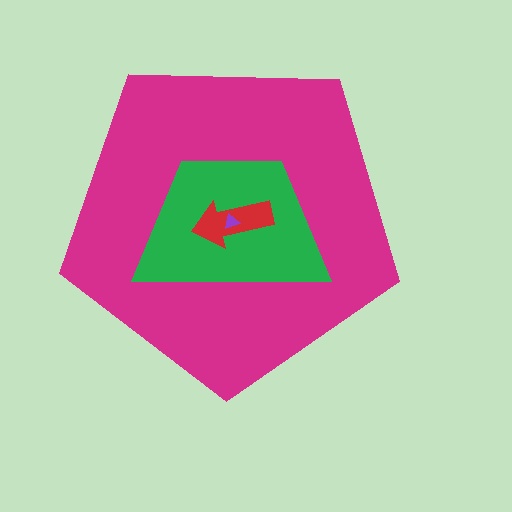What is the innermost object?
The purple triangle.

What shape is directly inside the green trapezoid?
The red arrow.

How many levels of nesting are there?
4.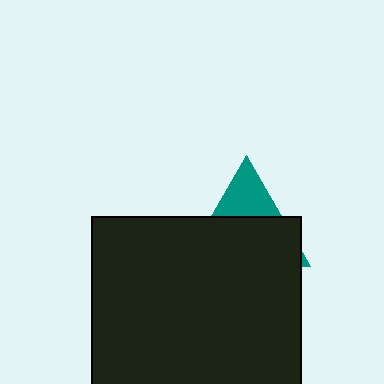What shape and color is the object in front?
The object in front is a black square.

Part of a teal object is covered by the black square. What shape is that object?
It is a triangle.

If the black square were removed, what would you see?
You would see the complete teal triangle.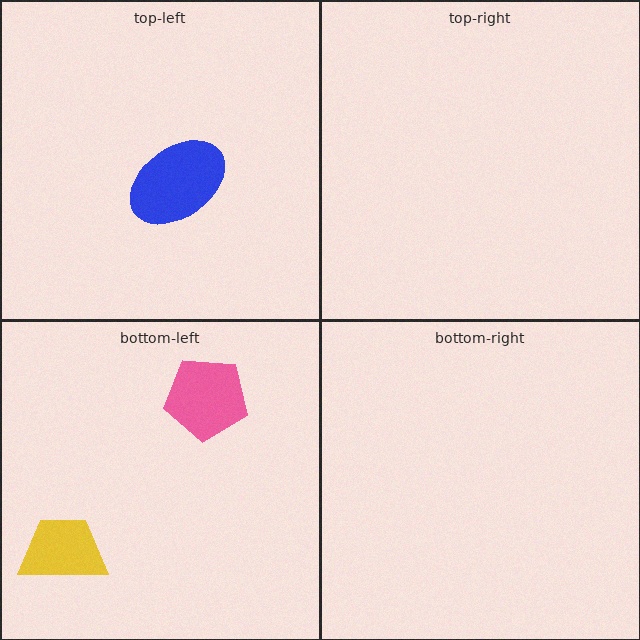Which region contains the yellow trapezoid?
The bottom-left region.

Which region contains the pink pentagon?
The bottom-left region.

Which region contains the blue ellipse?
The top-left region.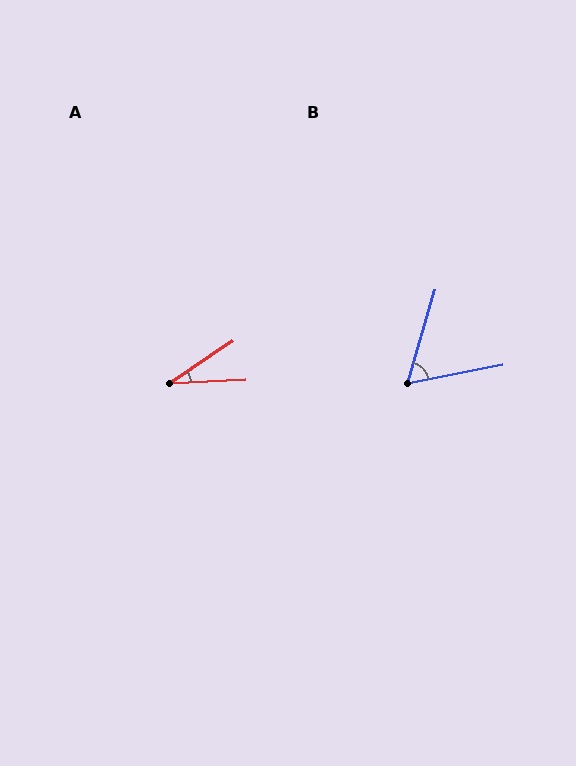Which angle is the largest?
B, at approximately 63 degrees.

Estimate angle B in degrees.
Approximately 63 degrees.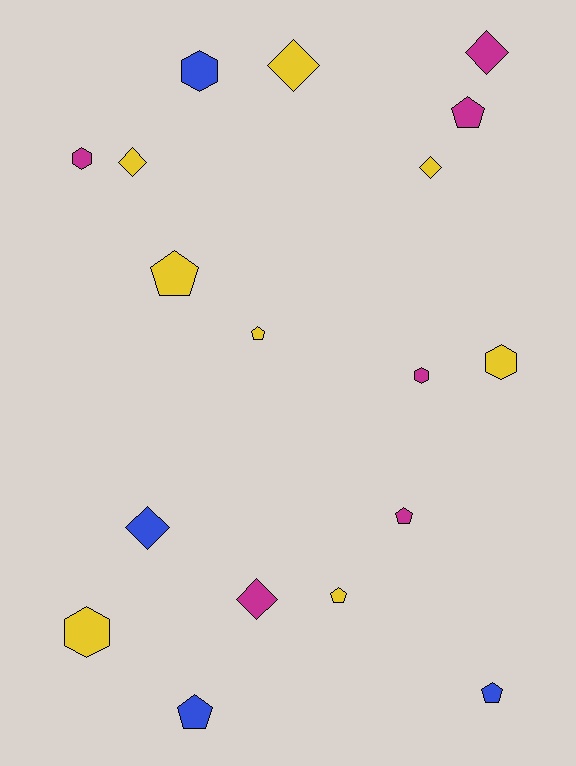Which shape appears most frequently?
Pentagon, with 7 objects.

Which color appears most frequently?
Yellow, with 8 objects.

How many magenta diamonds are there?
There are 2 magenta diamonds.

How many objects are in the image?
There are 18 objects.